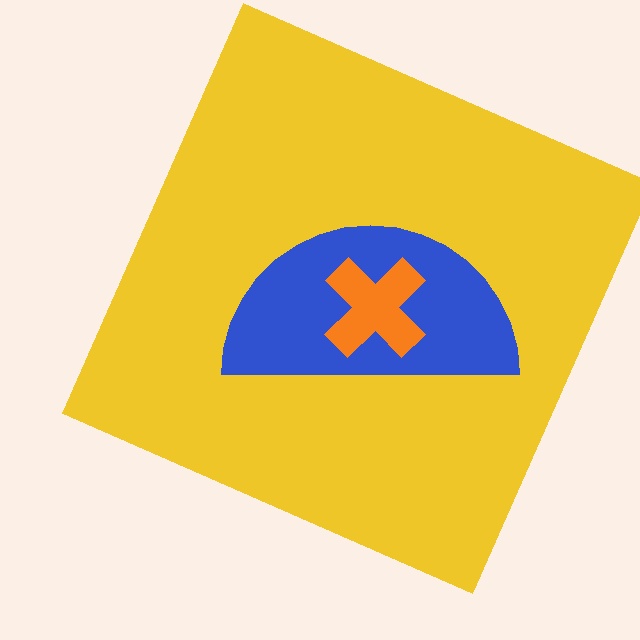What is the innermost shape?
The orange cross.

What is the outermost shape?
The yellow square.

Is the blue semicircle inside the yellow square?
Yes.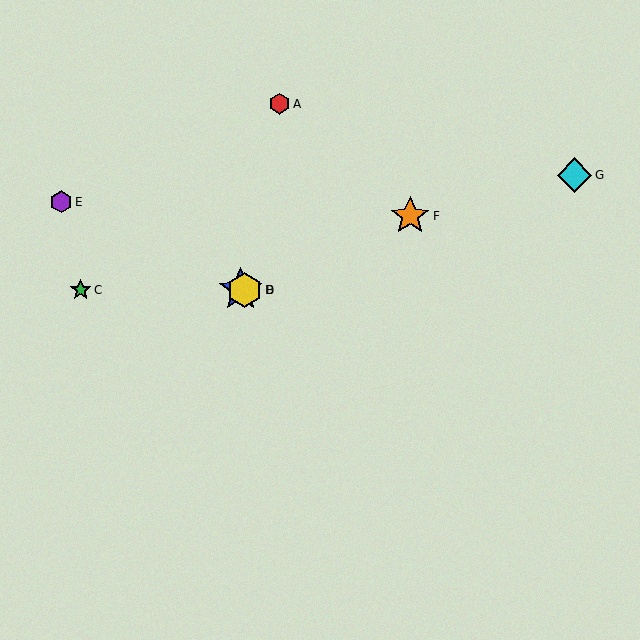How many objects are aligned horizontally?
3 objects (B, C, D) are aligned horizontally.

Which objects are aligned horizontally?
Objects B, C, D are aligned horizontally.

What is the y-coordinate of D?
Object D is at y≈290.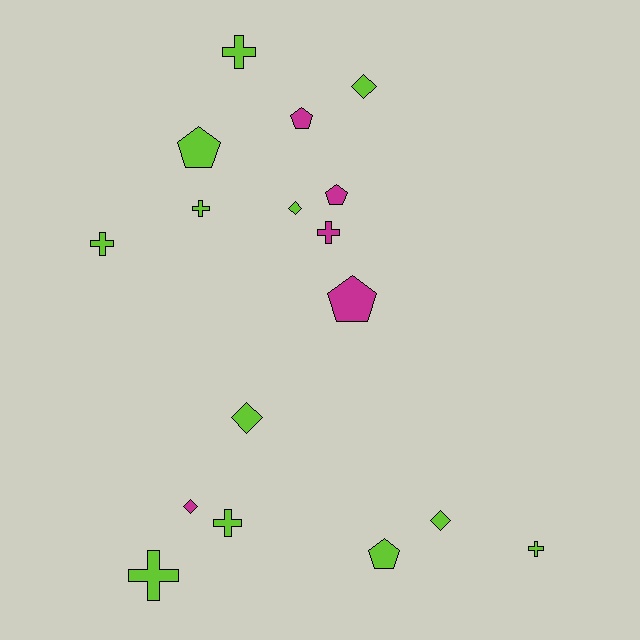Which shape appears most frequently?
Cross, with 7 objects.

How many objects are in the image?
There are 17 objects.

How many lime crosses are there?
There are 6 lime crosses.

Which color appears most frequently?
Lime, with 12 objects.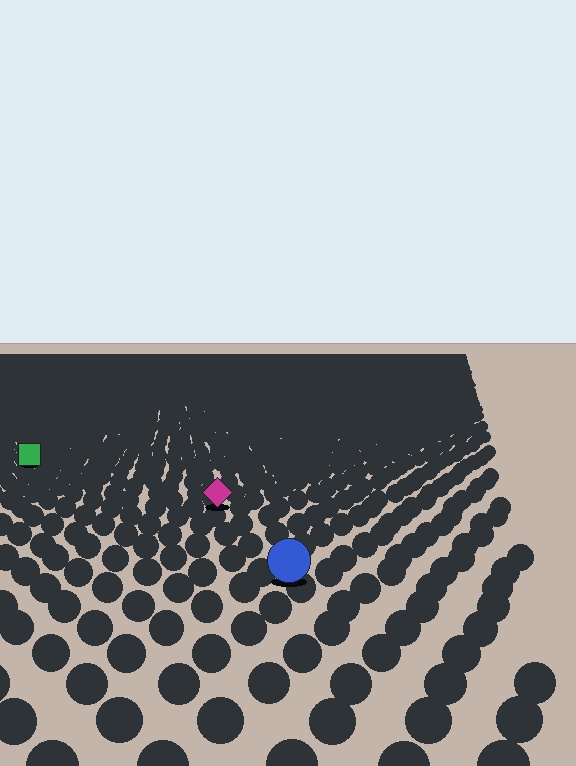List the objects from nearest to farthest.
From nearest to farthest: the blue circle, the magenta diamond, the green square.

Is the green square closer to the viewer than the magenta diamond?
No. The magenta diamond is closer — you can tell from the texture gradient: the ground texture is coarser near it.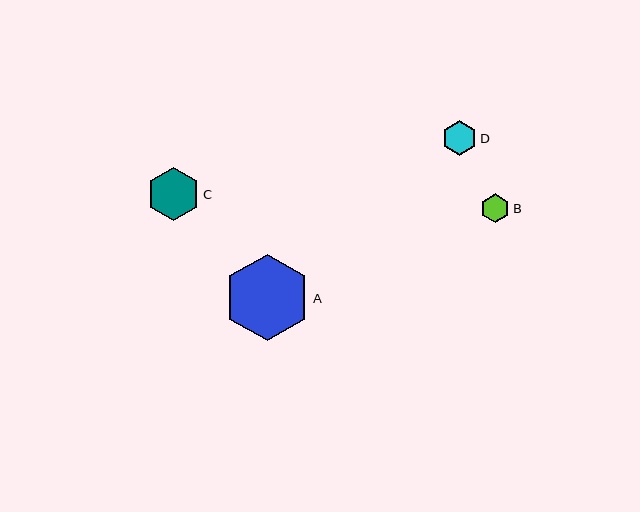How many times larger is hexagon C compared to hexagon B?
Hexagon C is approximately 1.8 times the size of hexagon B.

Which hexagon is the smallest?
Hexagon B is the smallest with a size of approximately 29 pixels.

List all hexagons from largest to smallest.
From largest to smallest: A, C, D, B.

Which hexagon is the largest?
Hexagon A is the largest with a size of approximately 87 pixels.